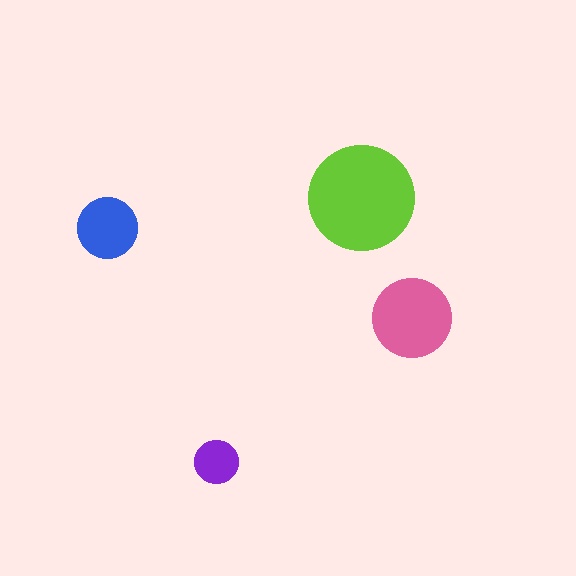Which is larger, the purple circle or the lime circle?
The lime one.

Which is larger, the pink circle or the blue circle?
The pink one.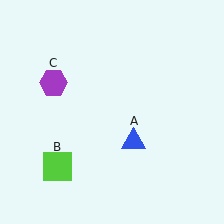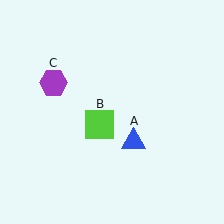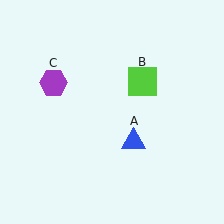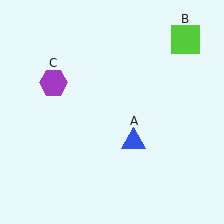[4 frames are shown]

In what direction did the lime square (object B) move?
The lime square (object B) moved up and to the right.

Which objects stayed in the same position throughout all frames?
Blue triangle (object A) and purple hexagon (object C) remained stationary.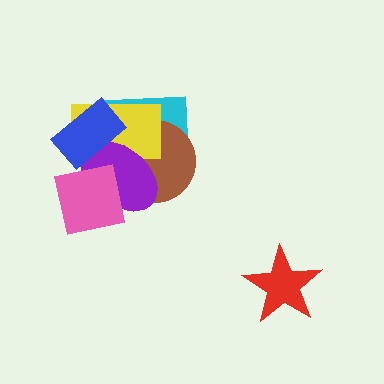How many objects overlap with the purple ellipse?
5 objects overlap with the purple ellipse.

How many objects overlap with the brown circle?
3 objects overlap with the brown circle.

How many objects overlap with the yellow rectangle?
5 objects overlap with the yellow rectangle.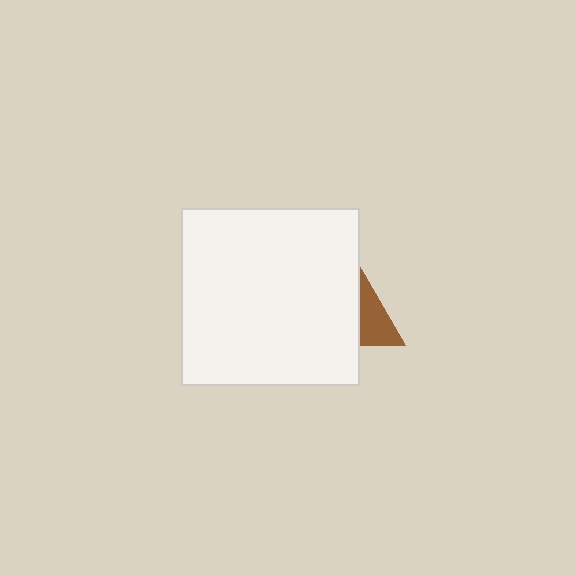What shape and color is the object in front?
The object in front is a white square.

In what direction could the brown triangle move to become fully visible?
The brown triangle could move right. That would shift it out from behind the white square entirely.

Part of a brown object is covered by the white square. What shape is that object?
It is a triangle.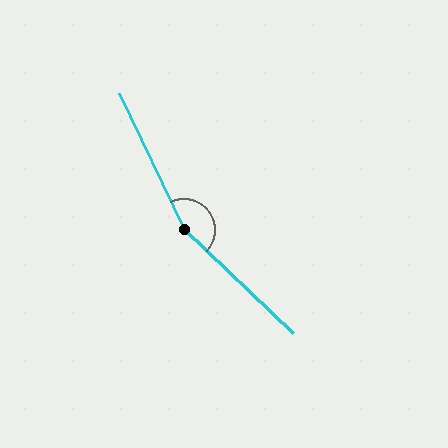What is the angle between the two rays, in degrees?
Approximately 159 degrees.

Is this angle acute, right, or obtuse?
It is obtuse.